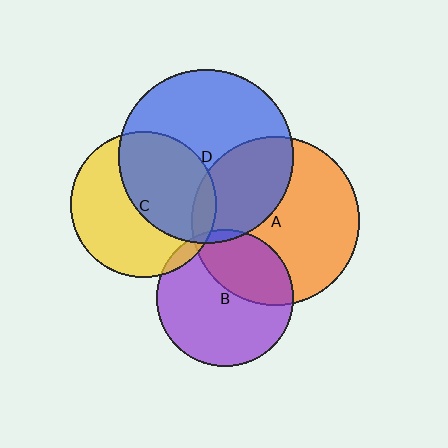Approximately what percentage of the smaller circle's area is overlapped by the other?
Approximately 35%.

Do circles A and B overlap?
Yes.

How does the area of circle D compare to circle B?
Approximately 1.6 times.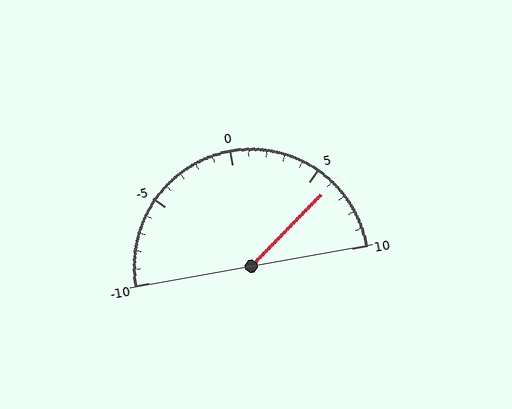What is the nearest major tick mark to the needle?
The nearest major tick mark is 5.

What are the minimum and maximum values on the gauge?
The gauge ranges from -10 to 10.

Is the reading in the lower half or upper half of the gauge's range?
The reading is in the upper half of the range (-10 to 10).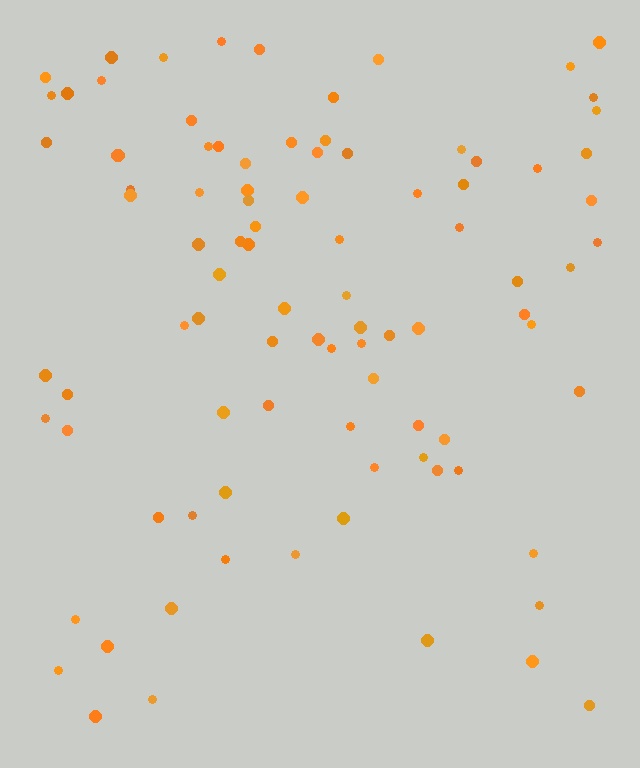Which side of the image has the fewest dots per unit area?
The bottom.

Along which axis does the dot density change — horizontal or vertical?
Vertical.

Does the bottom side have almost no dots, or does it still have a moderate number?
Still a moderate number, just noticeably fewer than the top.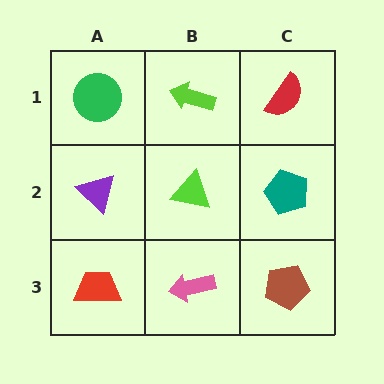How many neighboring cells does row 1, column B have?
3.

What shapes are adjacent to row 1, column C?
A teal pentagon (row 2, column C), a lime arrow (row 1, column B).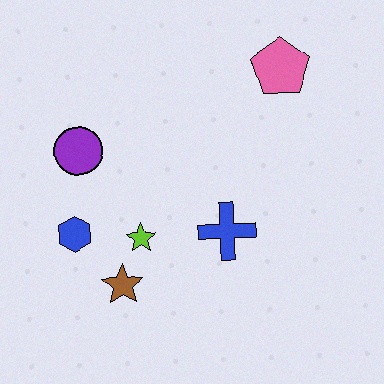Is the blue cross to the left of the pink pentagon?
Yes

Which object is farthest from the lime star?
The pink pentagon is farthest from the lime star.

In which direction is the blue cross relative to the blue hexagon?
The blue cross is to the right of the blue hexagon.